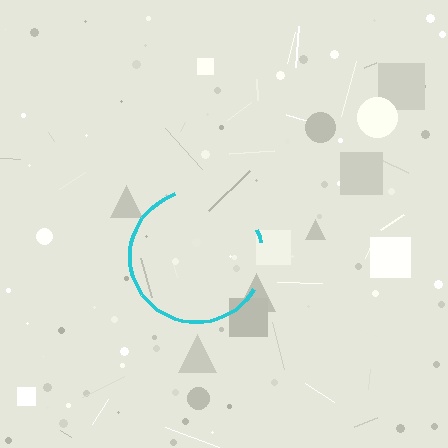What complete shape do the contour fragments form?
The contour fragments form a circle.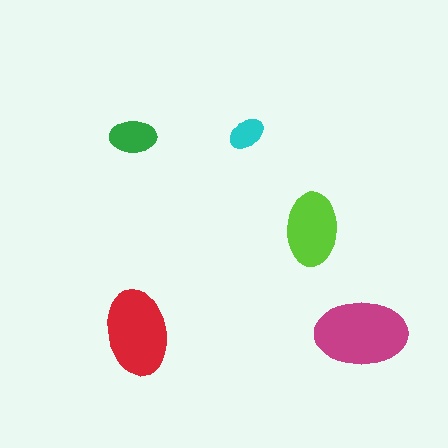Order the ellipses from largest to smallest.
the magenta one, the red one, the lime one, the green one, the cyan one.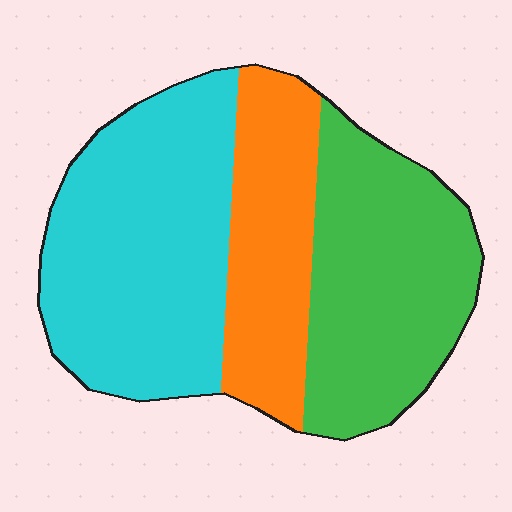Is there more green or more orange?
Green.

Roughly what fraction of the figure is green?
Green covers roughly 35% of the figure.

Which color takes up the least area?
Orange, at roughly 25%.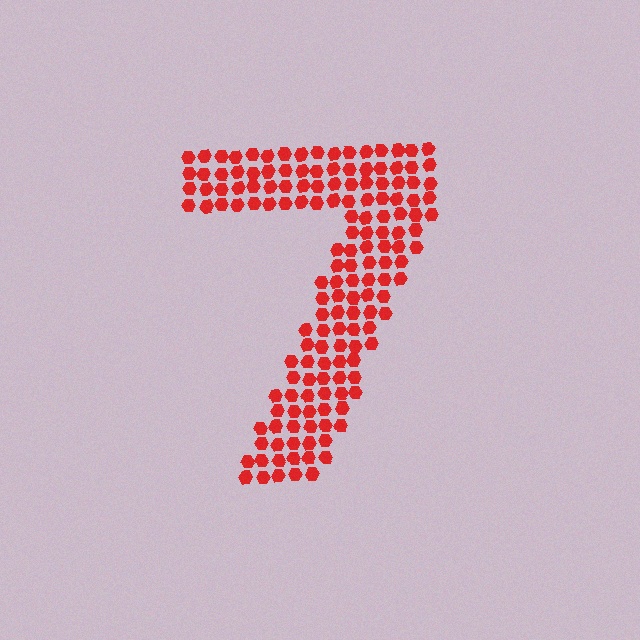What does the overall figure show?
The overall figure shows the digit 7.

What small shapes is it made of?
It is made of small hexagons.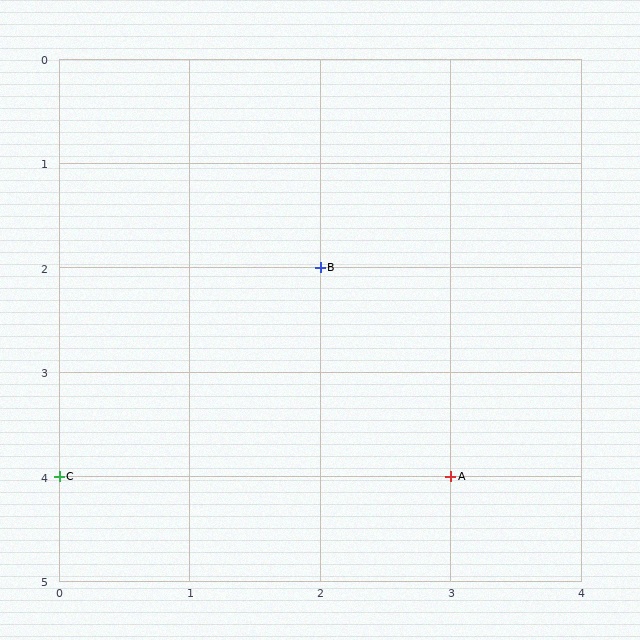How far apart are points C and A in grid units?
Points C and A are 3 columns apart.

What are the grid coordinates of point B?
Point B is at grid coordinates (2, 2).